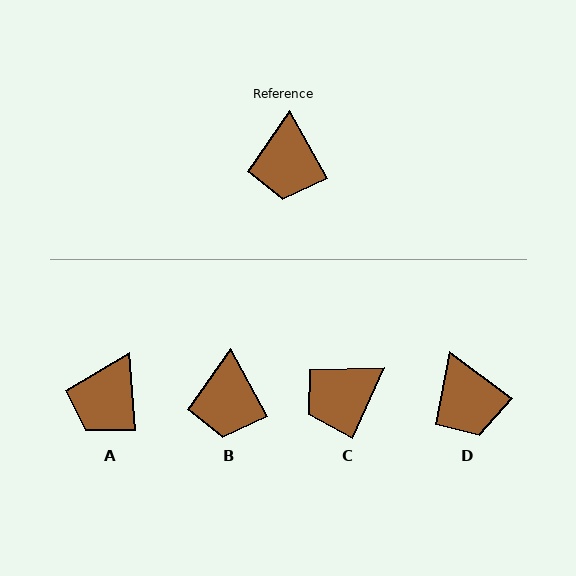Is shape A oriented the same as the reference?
No, it is off by about 25 degrees.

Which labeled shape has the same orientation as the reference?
B.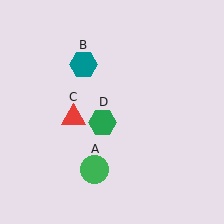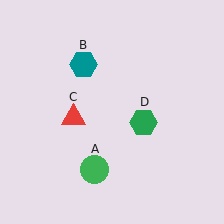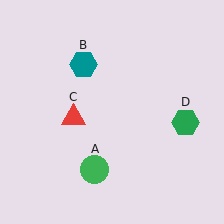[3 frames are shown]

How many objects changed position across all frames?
1 object changed position: green hexagon (object D).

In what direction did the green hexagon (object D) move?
The green hexagon (object D) moved right.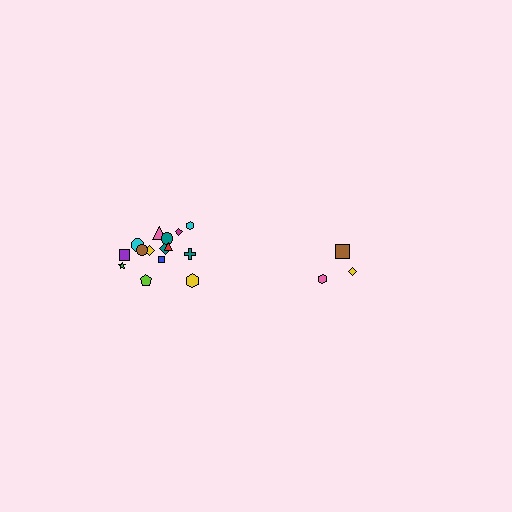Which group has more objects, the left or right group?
The left group.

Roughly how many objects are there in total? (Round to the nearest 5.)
Roughly 20 objects in total.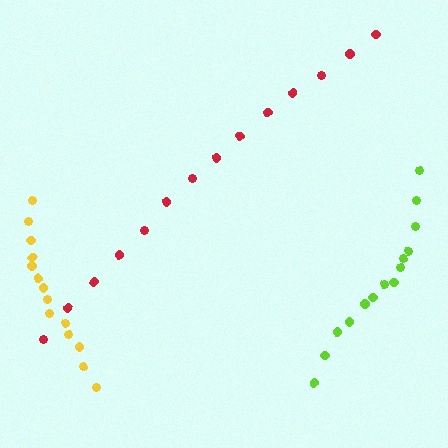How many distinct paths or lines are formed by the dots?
There are 3 distinct paths.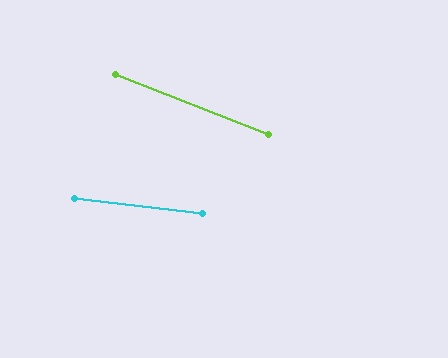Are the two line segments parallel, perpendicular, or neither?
Neither parallel nor perpendicular — they differ by about 15°.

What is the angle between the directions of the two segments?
Approximately 15 degrees.